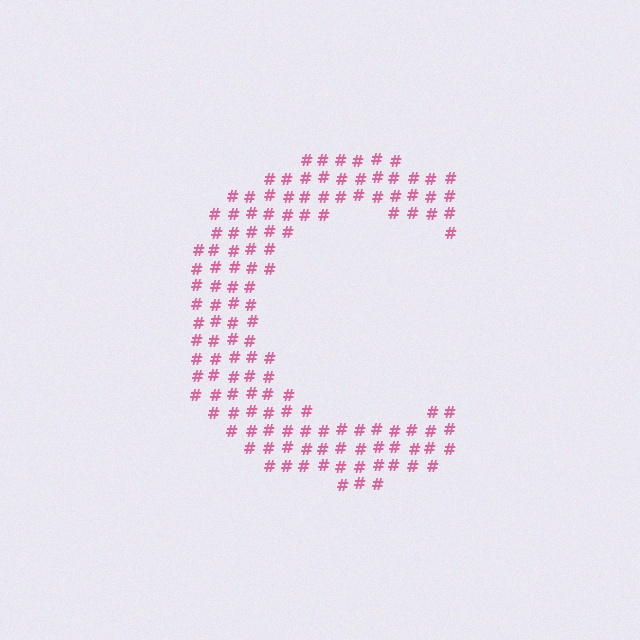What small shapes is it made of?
It is made of small hash symbols.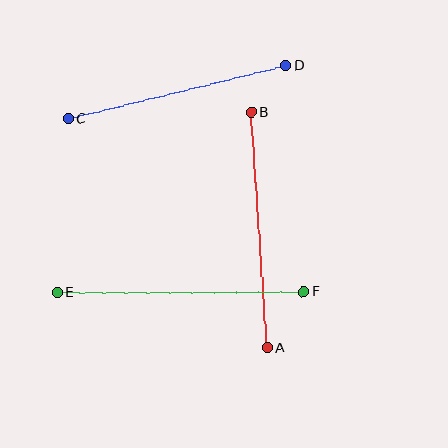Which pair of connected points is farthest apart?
Points E and F are farthest apart.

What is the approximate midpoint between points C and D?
The midpoint is at approximately (177, 92) pixels.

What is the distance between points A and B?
The distance is approximately 236 pixels.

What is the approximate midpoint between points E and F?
The midpoint is at approximately (180, 292) pixels.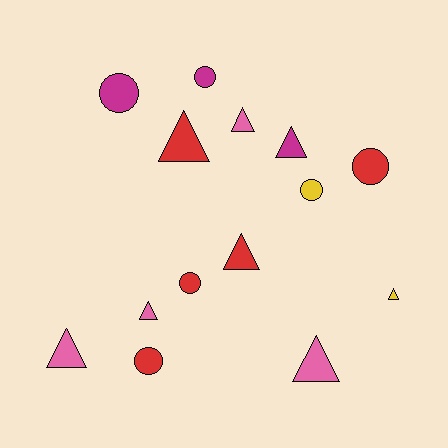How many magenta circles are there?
There are 2 magenta circles.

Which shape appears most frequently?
Triangle, with 8 objects.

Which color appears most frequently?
Red, with 5 objects.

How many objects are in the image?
There are 14 objects.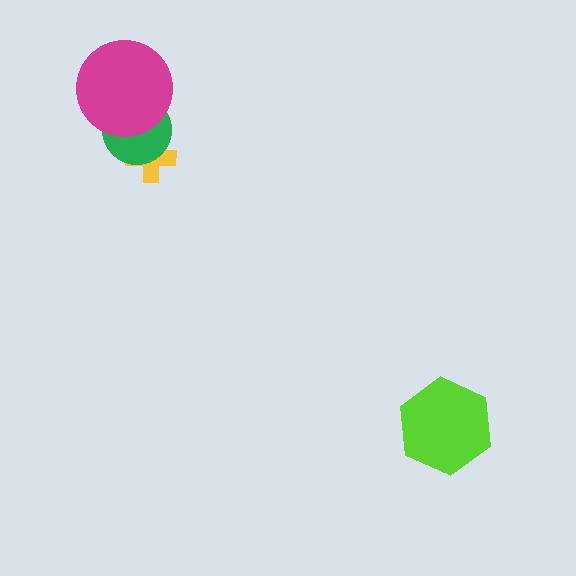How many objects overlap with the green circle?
2 objects overlap with the green circle.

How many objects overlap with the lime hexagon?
0 objects overlap with the lime hexagon.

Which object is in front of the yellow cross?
The green circle is in front of the yellow cross.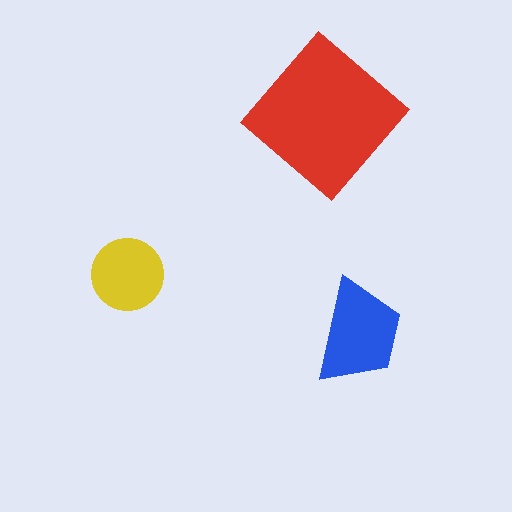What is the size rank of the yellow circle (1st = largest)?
3rd.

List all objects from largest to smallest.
The red diamond, the blue trapezoid, the yellow circle.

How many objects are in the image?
There are 3 objects in the image.